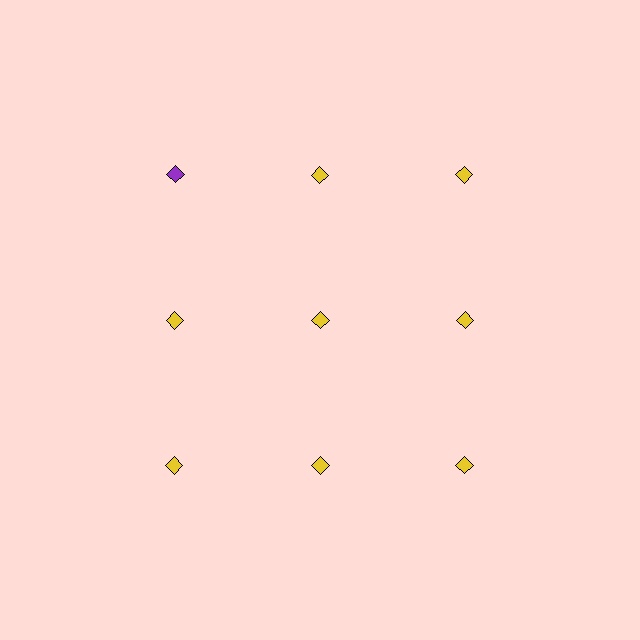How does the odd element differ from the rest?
It has a different color: purple instead of yellow.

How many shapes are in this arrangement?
There are 9 shapes arranged in a grid pattern.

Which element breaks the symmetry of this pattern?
The purple diamond in the top row, leftmost column breaks the symmetry. All other shapes are yellow diamonds.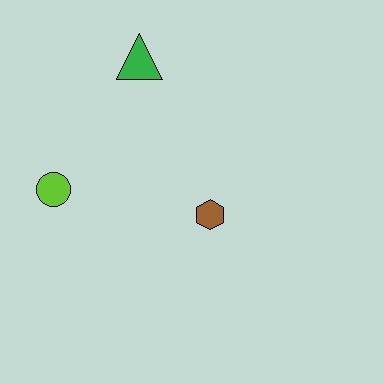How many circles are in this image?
There is 1 circle.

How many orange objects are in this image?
There are no orange objects.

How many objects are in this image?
There are 3 objects.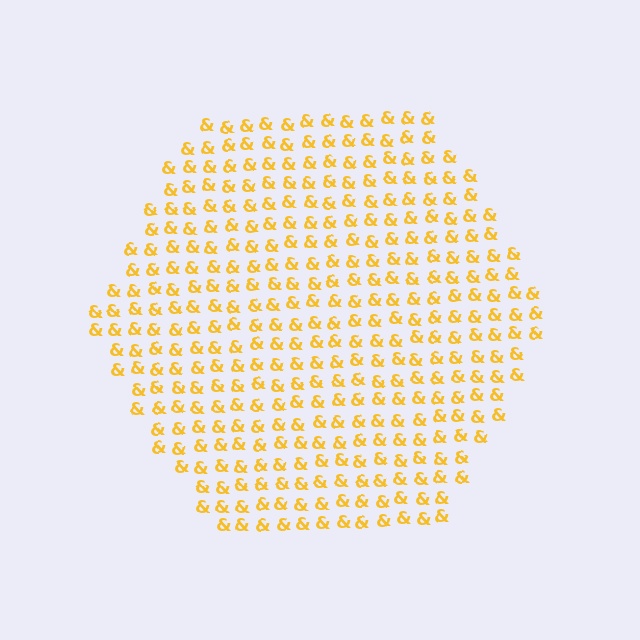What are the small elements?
The small elements are ampersands.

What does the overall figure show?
The overall figure shows a hexagon.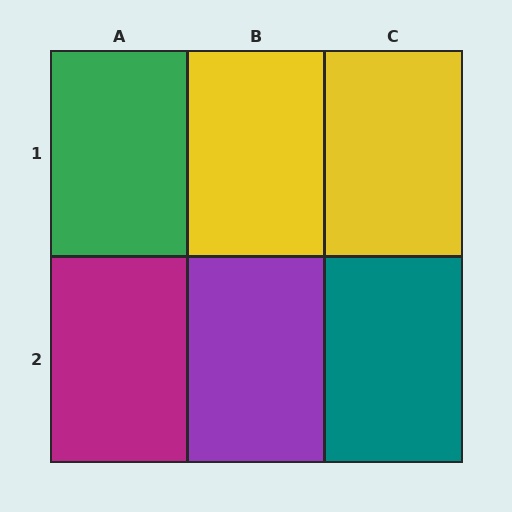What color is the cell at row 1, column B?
Yellow.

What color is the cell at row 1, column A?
Green.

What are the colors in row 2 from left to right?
Magenta, purple, teal.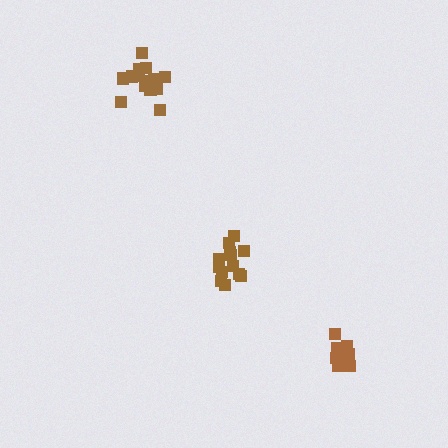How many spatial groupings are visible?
There are 3 spatial groupings.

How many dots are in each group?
Group 1: 13 dots, Group 2: 9 dots, Group 3: 14 dots (36 total).